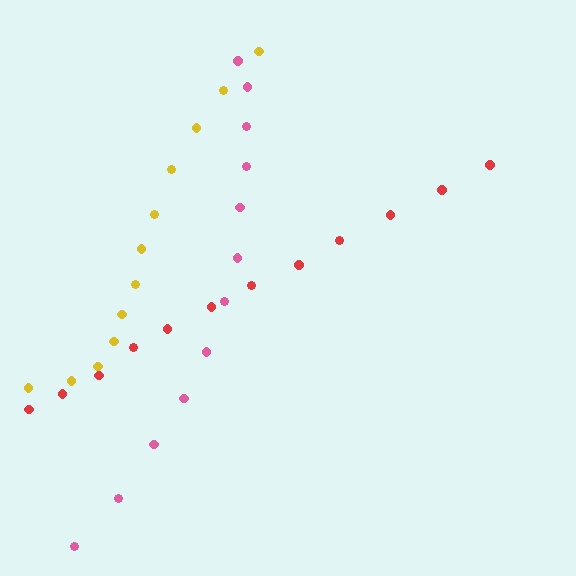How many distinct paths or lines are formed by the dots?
There are 3 distinct paths.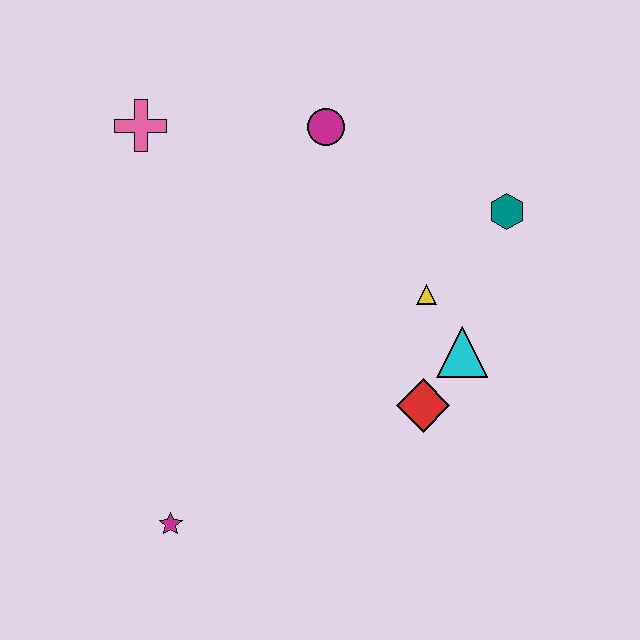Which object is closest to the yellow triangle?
The cyan triangle is closest to the yellow triangle.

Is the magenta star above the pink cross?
No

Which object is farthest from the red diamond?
The pink cross is farthest from the red diamond.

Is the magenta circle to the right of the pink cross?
Yes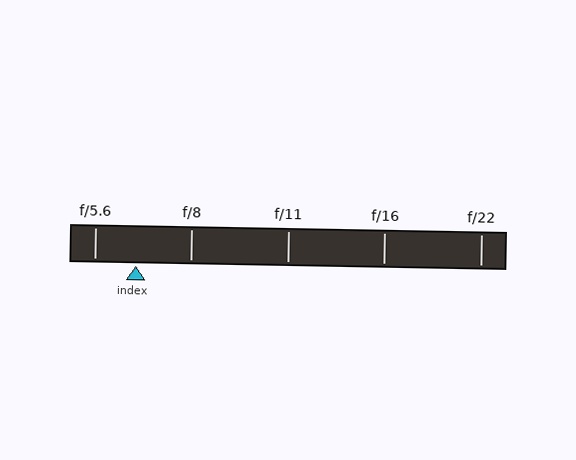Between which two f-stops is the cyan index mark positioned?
The index mark is between f/5.6 and f/8.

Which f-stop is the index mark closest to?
The index mark is closest to f/5.6.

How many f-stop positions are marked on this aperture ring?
There are 5 f-stop positions marked.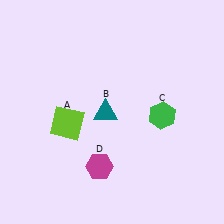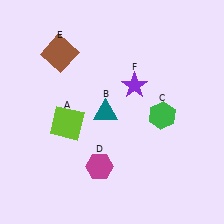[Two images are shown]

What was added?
A brown square (E), a purple star (F) were added in Image 2.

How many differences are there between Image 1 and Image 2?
There are 2 differences between the two images.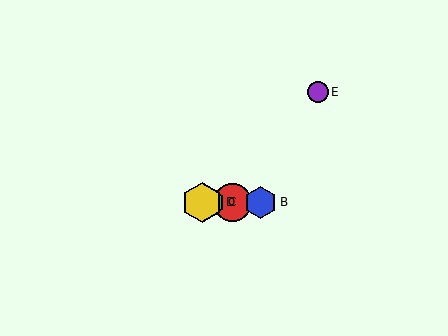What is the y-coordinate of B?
Object B is at y≈202.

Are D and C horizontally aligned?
Yes, both are at y≈202.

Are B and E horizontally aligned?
No, B is at y≈202 and E is at y≈92.